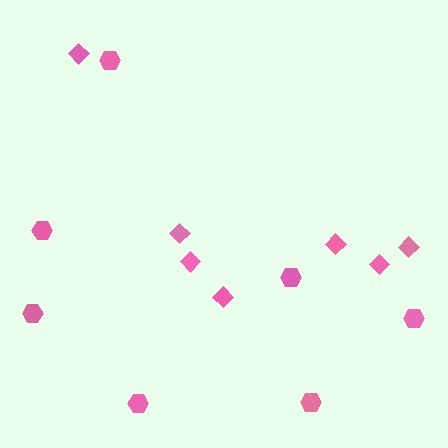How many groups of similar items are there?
There are 2 groups: one group of hexagons (7) and one group of diamonds (7).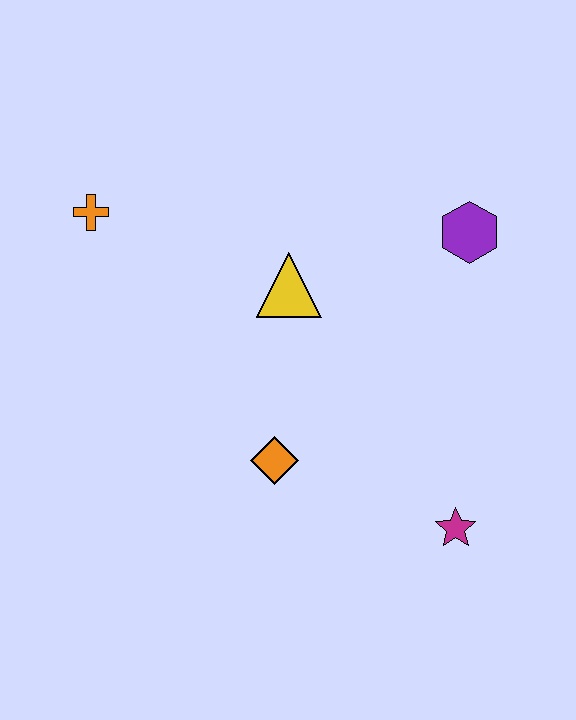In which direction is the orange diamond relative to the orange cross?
The orange diamond is below the orange cross.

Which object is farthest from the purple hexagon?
The orange cross is farthest from the purple hexagon.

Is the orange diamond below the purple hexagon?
Yes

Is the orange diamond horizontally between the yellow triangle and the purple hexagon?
No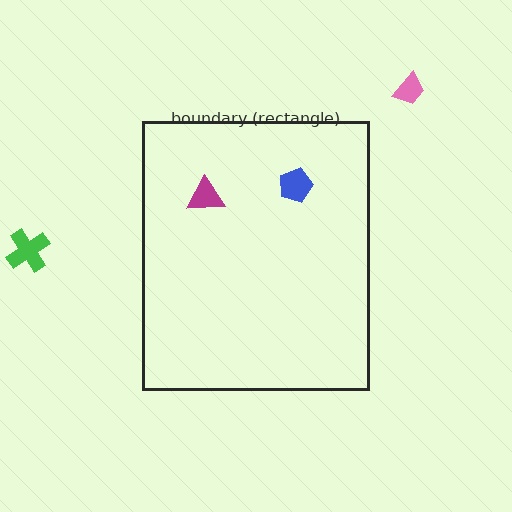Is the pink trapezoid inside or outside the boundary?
Outside.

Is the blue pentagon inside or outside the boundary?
Inside.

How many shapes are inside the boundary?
2 inside, 2 outside.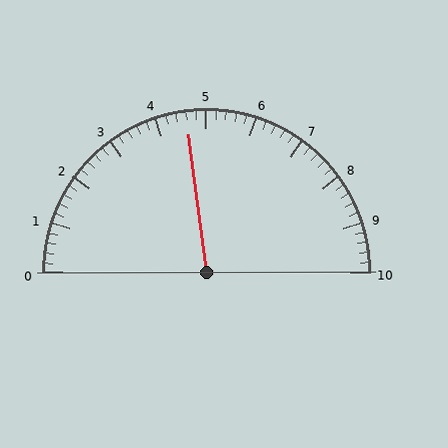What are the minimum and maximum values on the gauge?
The gauge ranges from 0 to 10.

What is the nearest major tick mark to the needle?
The nearest major tick mark is 5.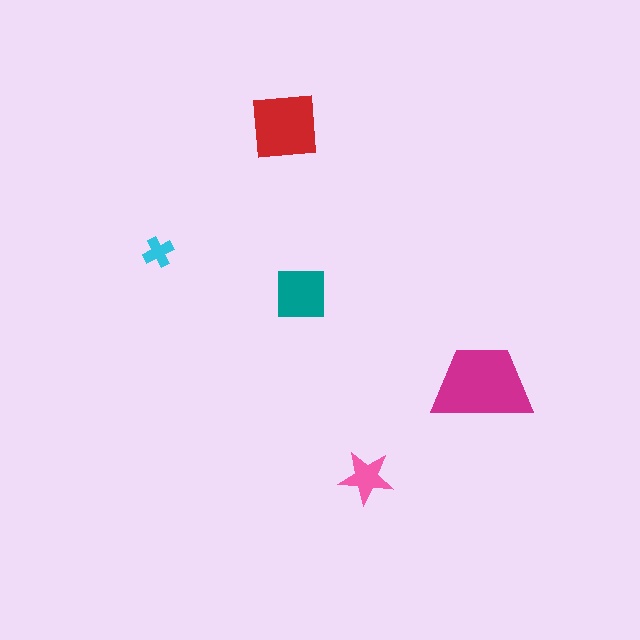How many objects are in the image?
There are 5 objects in the image.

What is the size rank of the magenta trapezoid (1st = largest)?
1st.